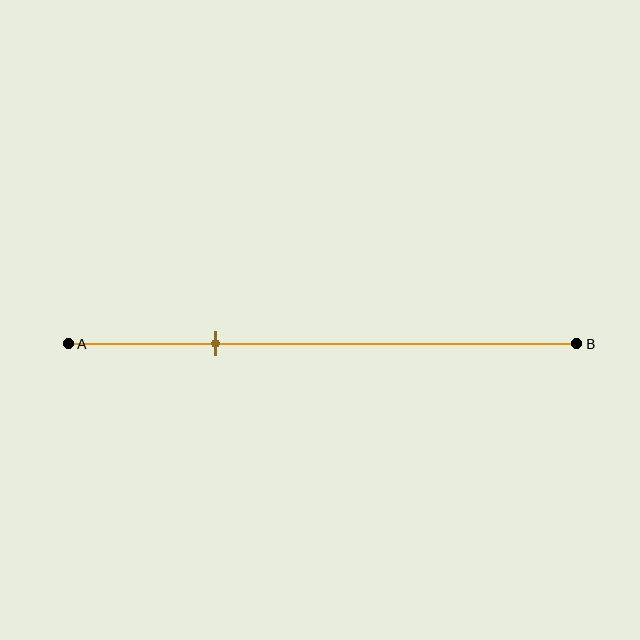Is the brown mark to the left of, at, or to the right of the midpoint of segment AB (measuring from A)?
The brown mark is to the left of the midpoint of segment AB.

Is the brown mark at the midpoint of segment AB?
No, the mark is at about 30% from A, not at the 50% midpoint.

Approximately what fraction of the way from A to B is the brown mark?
The brown mark is approximately 30% of the way from A to B.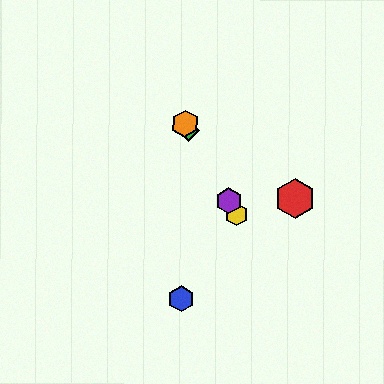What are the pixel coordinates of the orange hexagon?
The orange hexagon is at (185, 124).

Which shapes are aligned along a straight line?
The green diamond, the yellow hexagon, the purple hexagon, the orange hexagon are aligned along a straight line.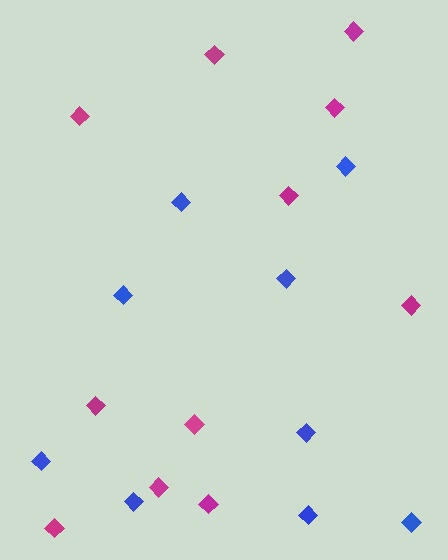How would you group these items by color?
There are 2 groups: one group of magenta diamonds (11) and one group of blue diamonds (9).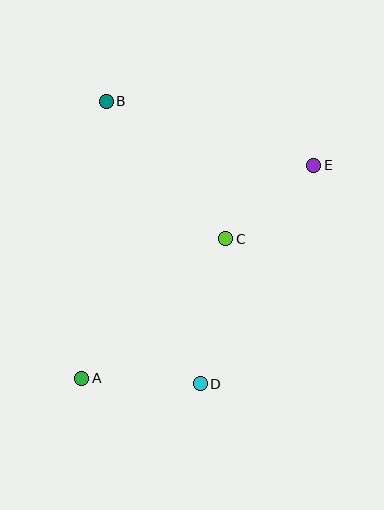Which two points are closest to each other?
Points C and E are closest to each other.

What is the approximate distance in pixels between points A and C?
The distance between A and C is approximately 200 pixels.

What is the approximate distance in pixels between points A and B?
The distance between A and B is approximately 278 pixels.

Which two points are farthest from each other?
Points A and E are farthest from each other.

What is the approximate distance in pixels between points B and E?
The distance between B and E is approximately 217 pixels.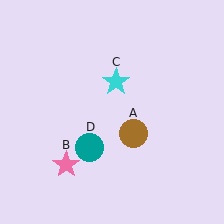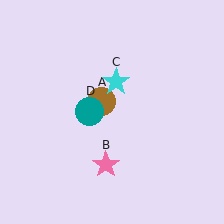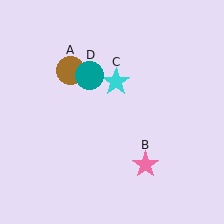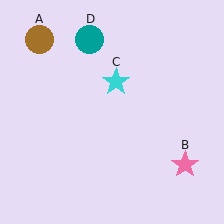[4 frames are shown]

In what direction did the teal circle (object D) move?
The teal circle (object D) moved up.